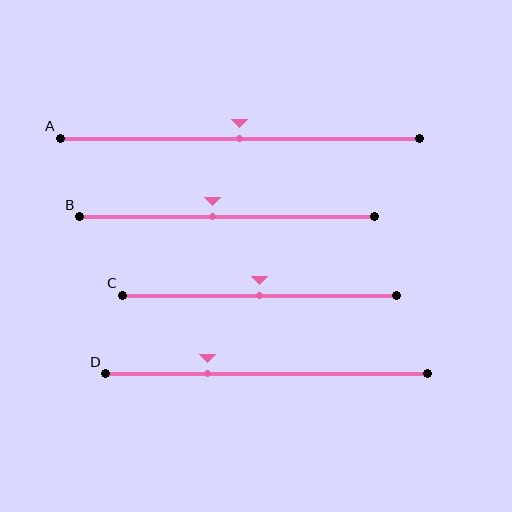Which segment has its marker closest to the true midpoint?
Segment A has its marker closest to the true midpoint.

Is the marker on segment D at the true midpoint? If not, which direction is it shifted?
No, the marker on segment D is shifted to the left by about 18% of the segment length.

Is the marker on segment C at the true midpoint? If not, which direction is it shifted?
Yes, the marker on segment C is at the true midpoint.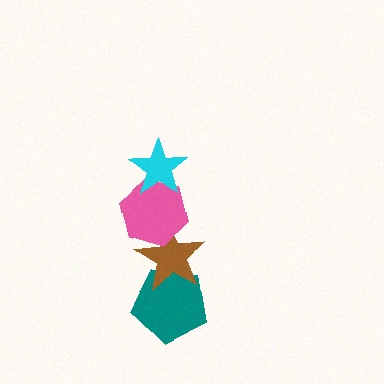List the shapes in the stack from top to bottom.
From top to bottom: the cyan star, the pink hexagon, the brown star, the teal pentagon.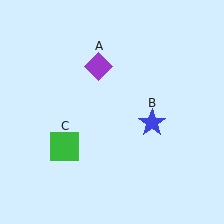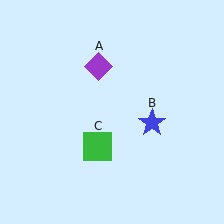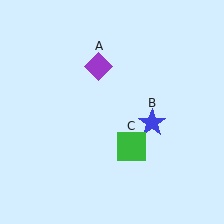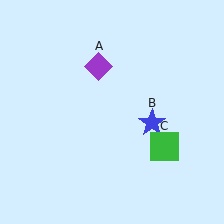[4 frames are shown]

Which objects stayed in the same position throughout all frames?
Purple diamond (object A) and blue star (object B) remained stationary.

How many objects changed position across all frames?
1 object changed position: green square (object C).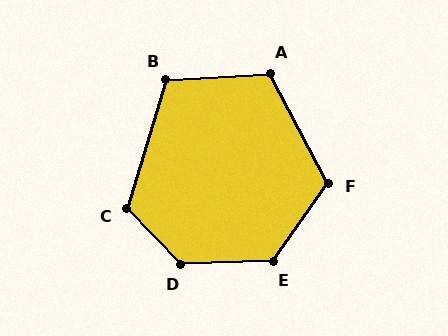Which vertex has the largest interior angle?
D, at approximately 132 degrees.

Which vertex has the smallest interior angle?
B, at approximately 111 degrees.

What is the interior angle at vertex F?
Approximately 117 degrees (obtuse).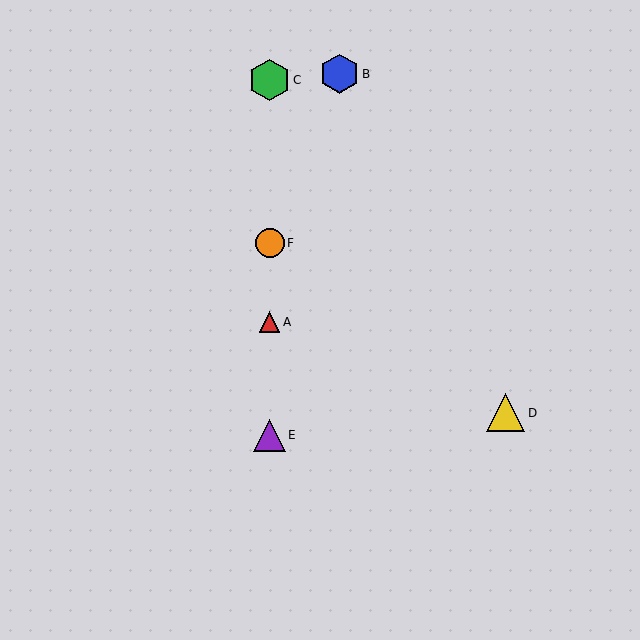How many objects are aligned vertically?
4 objects (A, C, E, F) are aligned vertically.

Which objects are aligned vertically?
Objects A, C, E, F are aligned vertically.